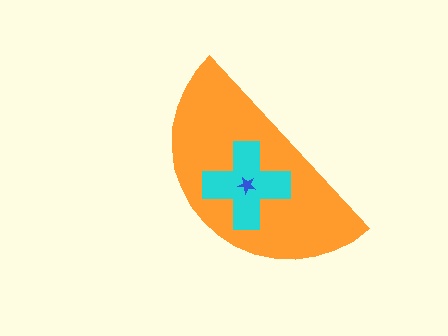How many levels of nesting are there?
3.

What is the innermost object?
The blue star.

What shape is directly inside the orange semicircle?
The cyan cross.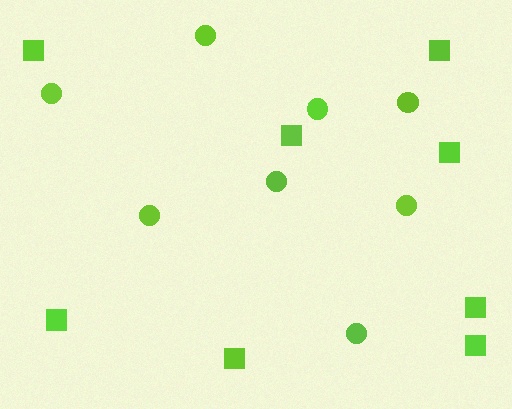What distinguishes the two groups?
There are 2 groups: one group of circles (8) and one group of squares (8).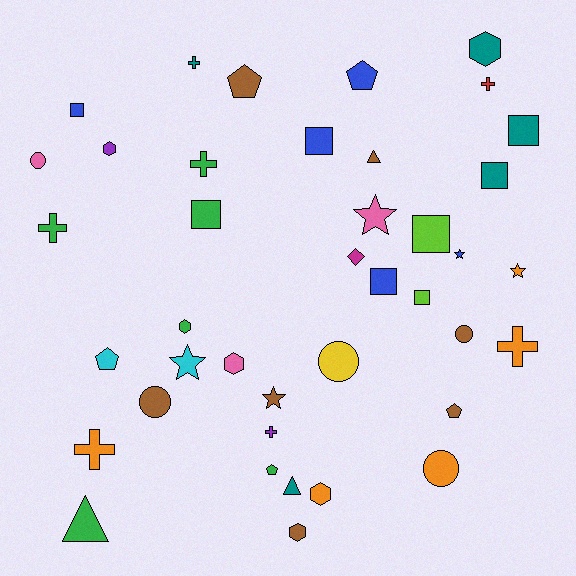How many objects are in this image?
There are 40 objects.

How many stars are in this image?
There are 5 stars.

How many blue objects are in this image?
There are 5 blue objects.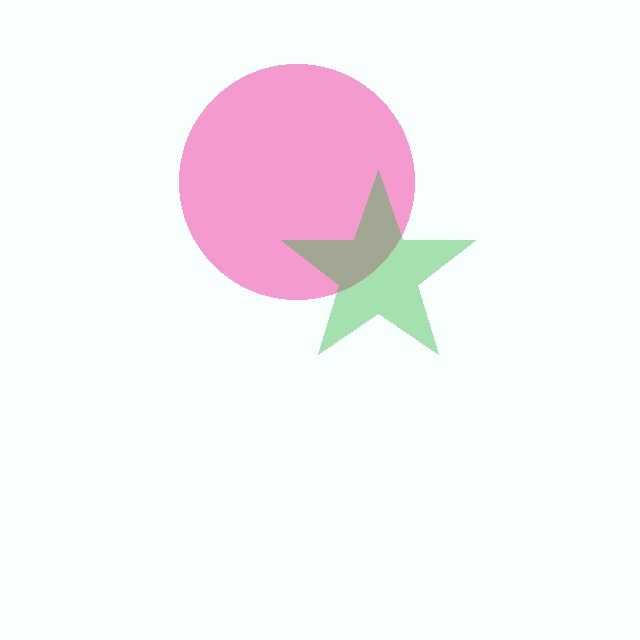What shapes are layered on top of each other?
The layered shapes are: a pink circle, a green star.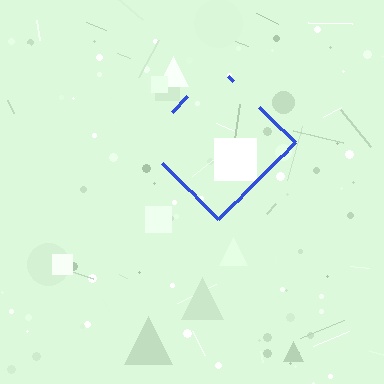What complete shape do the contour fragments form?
The contour fragments form a diamond.